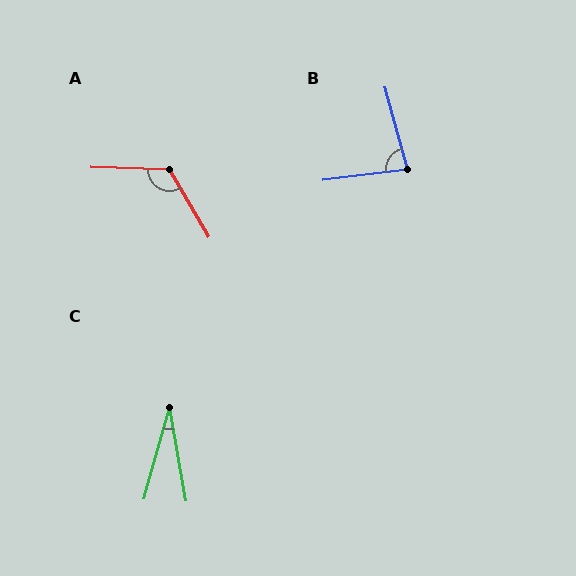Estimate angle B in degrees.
Approximately 82 degrees.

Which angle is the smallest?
C, at approximately 25 degrees.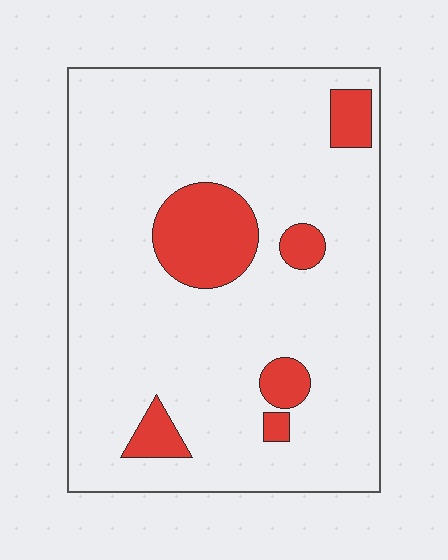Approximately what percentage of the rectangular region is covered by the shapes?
Approximately 15%.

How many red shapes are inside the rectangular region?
6.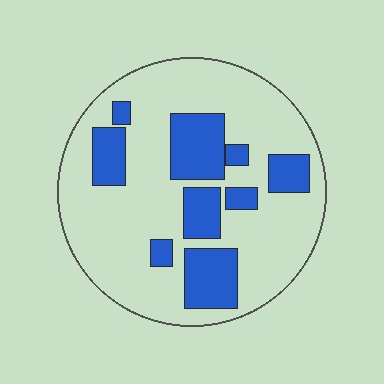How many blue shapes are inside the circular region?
9.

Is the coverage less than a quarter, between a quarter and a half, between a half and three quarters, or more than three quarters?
Between a quarter and a half.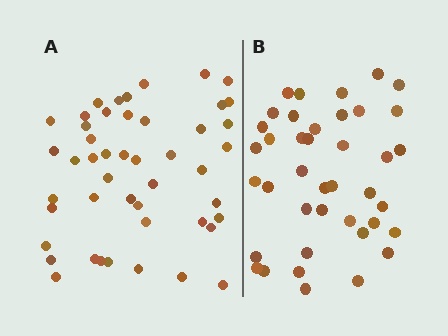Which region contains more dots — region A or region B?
Region A (the left region) has more dots.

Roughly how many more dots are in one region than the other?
Region A has roughly 8 or so more dots than region B.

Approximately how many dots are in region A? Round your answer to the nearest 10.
About 50 dots. (The exact count is 47, which rounds to 50.)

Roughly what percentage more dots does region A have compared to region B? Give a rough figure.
About 20% more.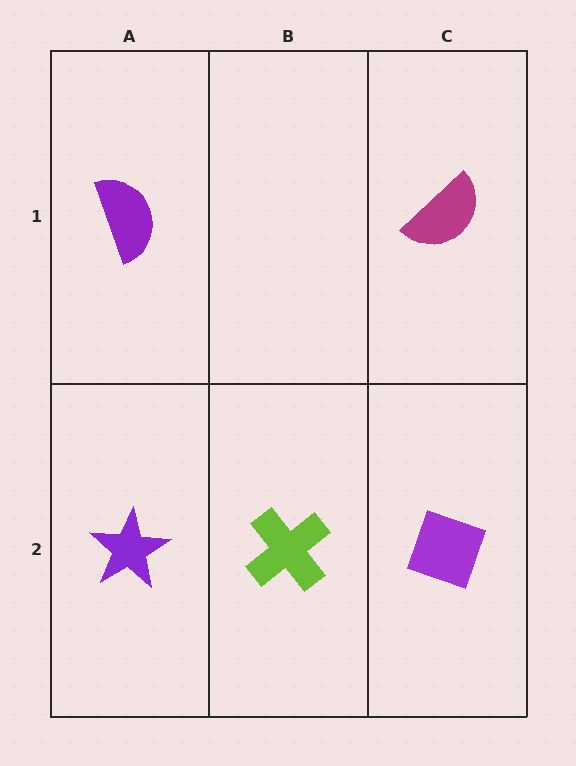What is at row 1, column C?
A magenta semicircle.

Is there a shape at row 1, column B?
No, that cell is empty.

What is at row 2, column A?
A purple star.